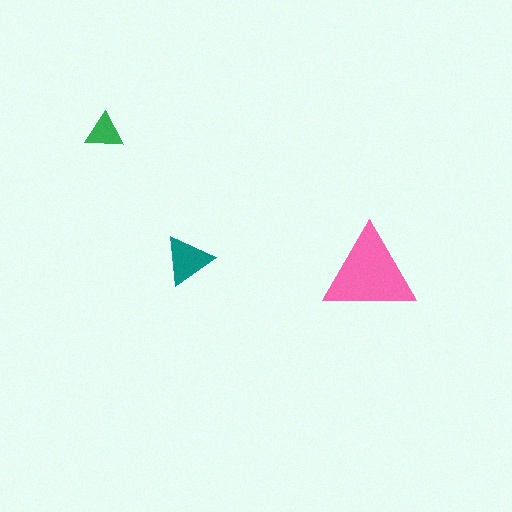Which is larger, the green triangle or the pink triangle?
The pink one.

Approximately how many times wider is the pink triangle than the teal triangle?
About 2 times wider.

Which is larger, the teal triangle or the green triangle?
The teal one.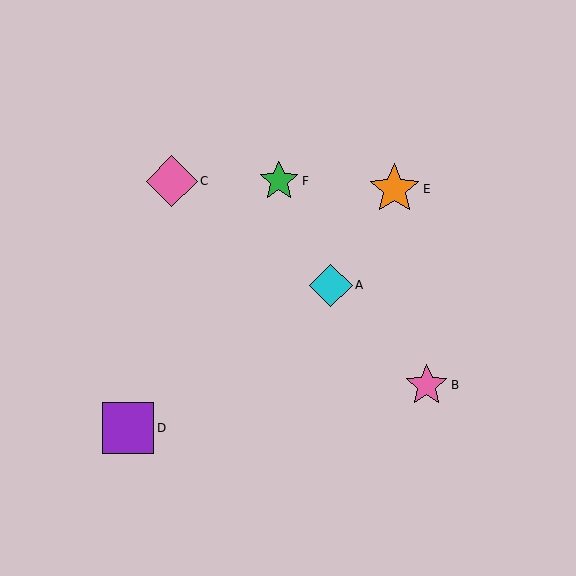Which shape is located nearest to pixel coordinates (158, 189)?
The pink diamond (labeled C) at (172, 181) is nearest to that location.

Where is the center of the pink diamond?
The center of the pink diamond is at (172, 181).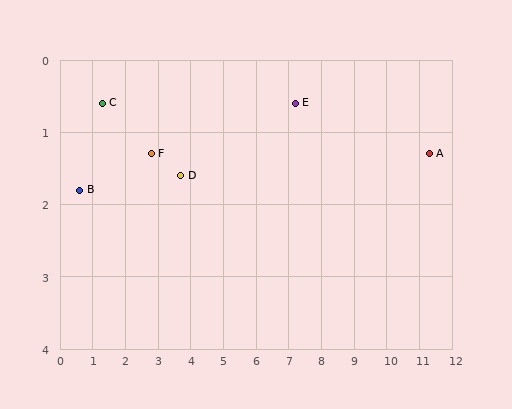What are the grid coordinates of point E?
Point E is at approximately (7.2, 0.6).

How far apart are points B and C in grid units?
Points B and C are about 1.4 grid units apart.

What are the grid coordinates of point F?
Point F is at approximately (2.8, 1.3).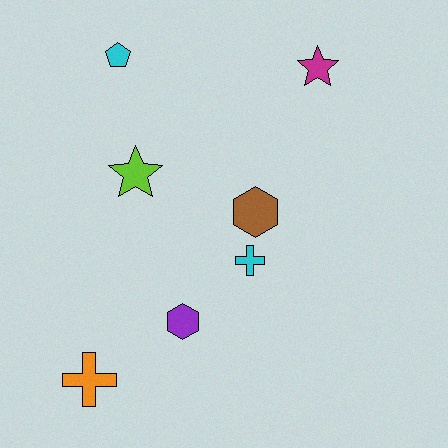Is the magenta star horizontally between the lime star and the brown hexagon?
No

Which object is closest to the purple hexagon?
The cyan cross is closest to the purple hexagon.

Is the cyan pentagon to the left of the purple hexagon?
Yes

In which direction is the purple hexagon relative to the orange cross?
The purple hexagon is to the right of the orange cross.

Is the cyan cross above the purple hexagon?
Yes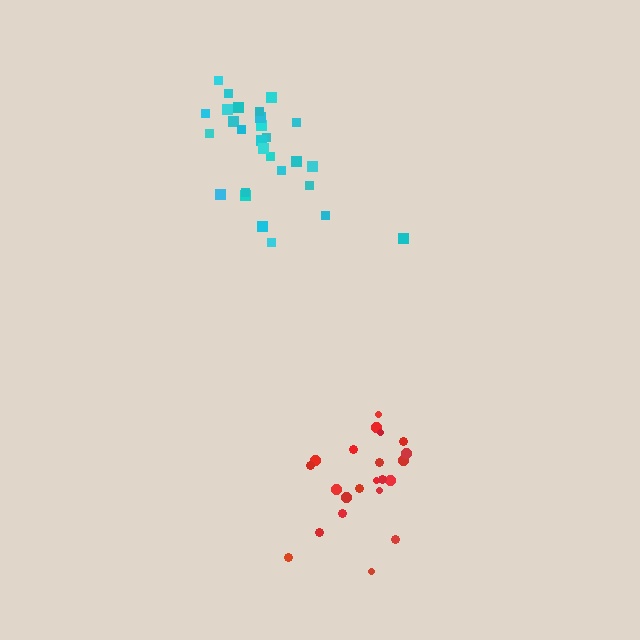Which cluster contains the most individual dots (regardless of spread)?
Cyan (28).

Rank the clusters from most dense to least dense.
cyan, red.